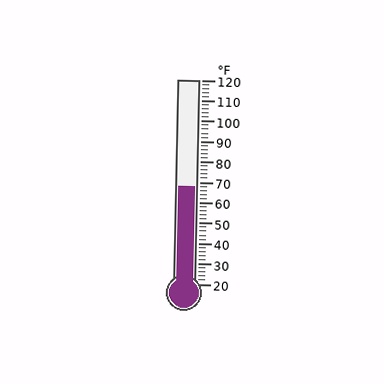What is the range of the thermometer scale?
The thermometer scale ranges from 20°F to 120°F.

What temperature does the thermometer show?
The thermometer shows approximately 68°F.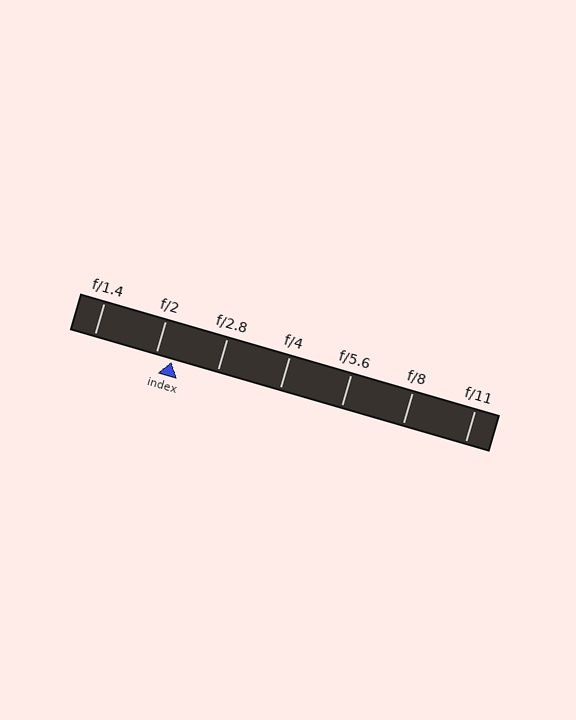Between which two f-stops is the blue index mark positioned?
The index mark is between f/2 and f/2.8.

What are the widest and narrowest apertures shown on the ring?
The widest aperture shown is f/1.4 and the narrowest is f/11.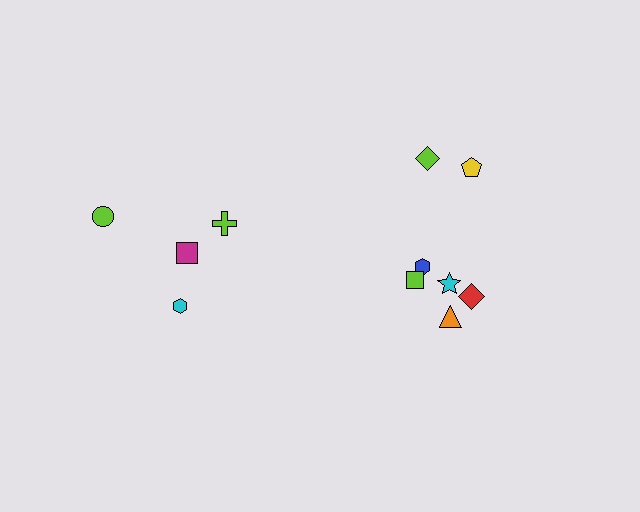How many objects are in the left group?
There are 4 objects.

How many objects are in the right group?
There are 7 objects.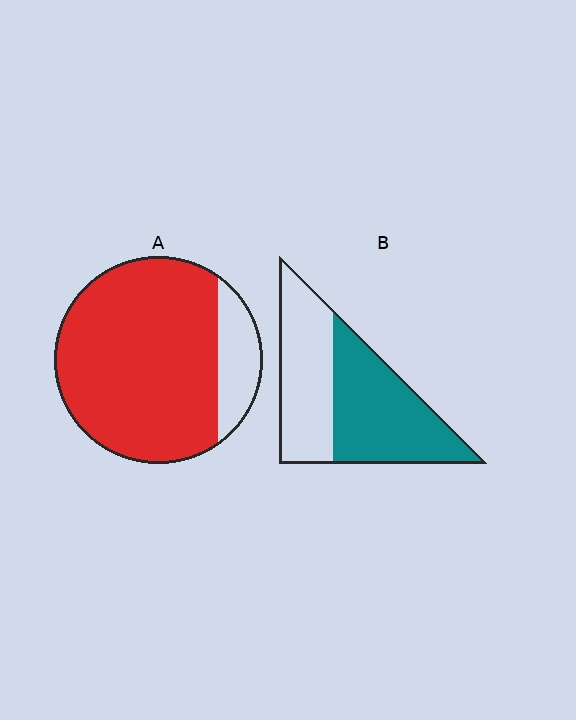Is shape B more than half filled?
Yes.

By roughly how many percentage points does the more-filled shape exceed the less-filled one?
By roughly 30 percentage points (A over B).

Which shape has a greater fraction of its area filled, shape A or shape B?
Shape A.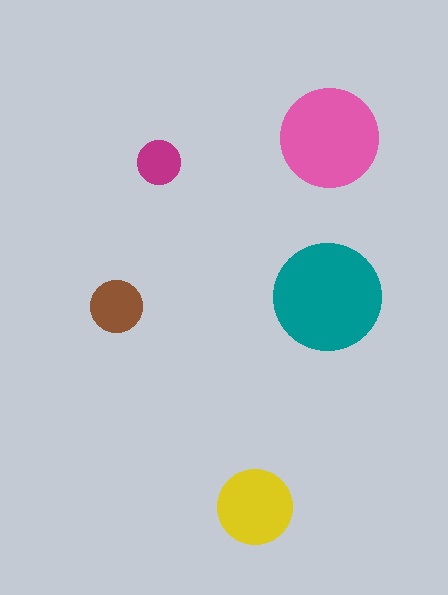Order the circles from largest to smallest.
the teal one, the pink one, the yellow one, the brown one, the magenta one.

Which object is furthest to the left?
The brown circle is leftmost.